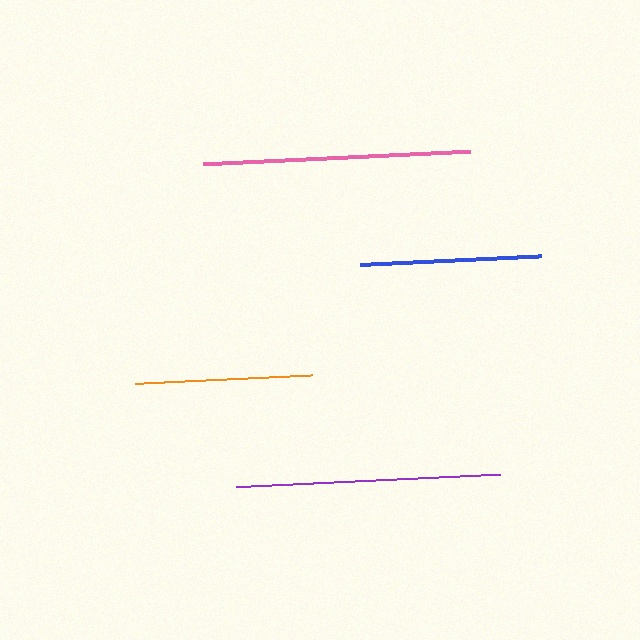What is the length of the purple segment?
The purple segment is approximately 265 pixels long.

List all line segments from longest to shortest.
From longest to shortest: pink, purple, blue, orange.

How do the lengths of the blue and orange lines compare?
The blue and orange lines are approximately the same length.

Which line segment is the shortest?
The orange line is the shortest at approximately 177 pixels.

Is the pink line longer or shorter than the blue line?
The pink line is longer than the blue line.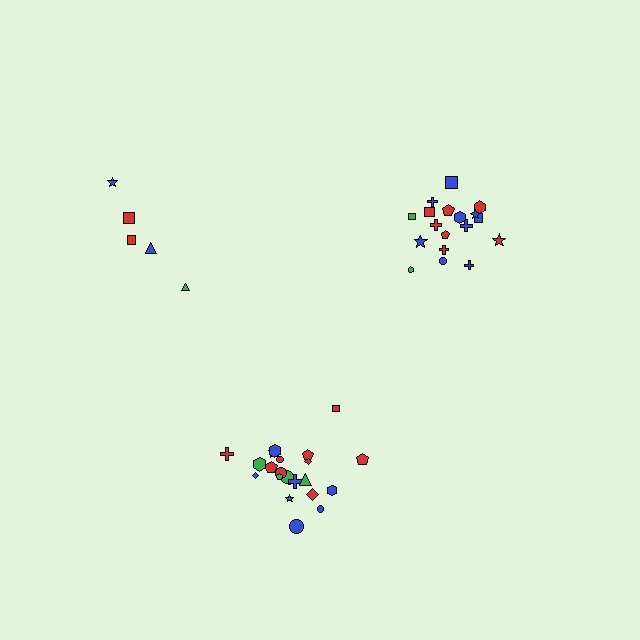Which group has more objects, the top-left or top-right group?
The top-right group.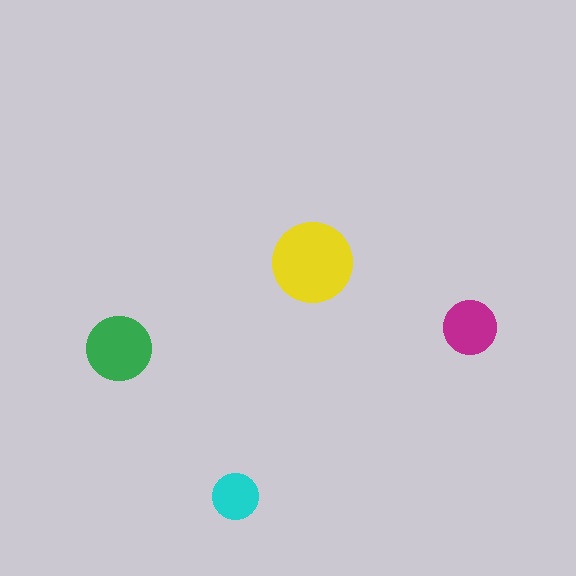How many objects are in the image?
There are 4 objects in the image.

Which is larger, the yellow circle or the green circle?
The yellow one.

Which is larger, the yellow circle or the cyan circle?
The yellow one.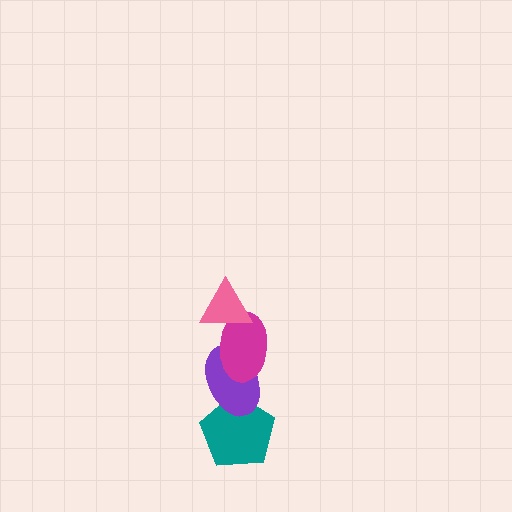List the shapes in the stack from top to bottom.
From top to bottom: the pink triangle, the magenta ellipse, the purple ellipse, the teal pentagon.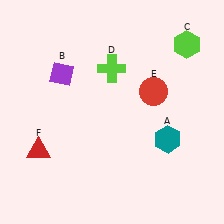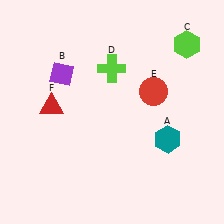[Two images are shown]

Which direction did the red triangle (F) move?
The red triangle (F) moved up.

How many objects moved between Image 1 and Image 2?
1 object moved between the two images.